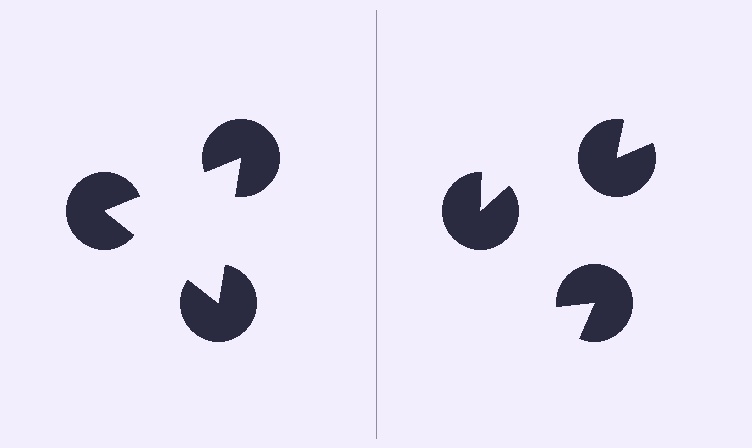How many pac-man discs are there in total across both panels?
6 — 3 on each side.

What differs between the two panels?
The pac-man discs are positioned identically on both sides; only the wedge orientations differ. On the left they align to a triangle; on the right they are misaligned.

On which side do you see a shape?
An illusory triangle appears on the left side. On the right side the wedge cuts are rotated, so no coherent shape forms.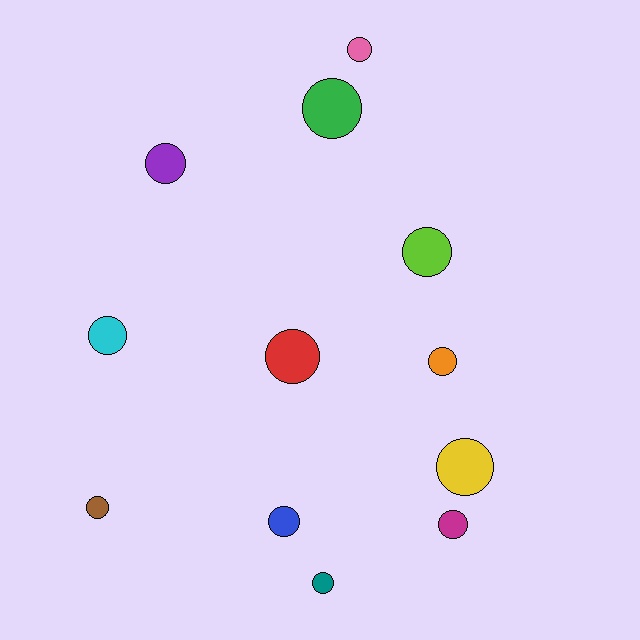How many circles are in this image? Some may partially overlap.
There are 12 circles.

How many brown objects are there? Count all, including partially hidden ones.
There is 1 brown object.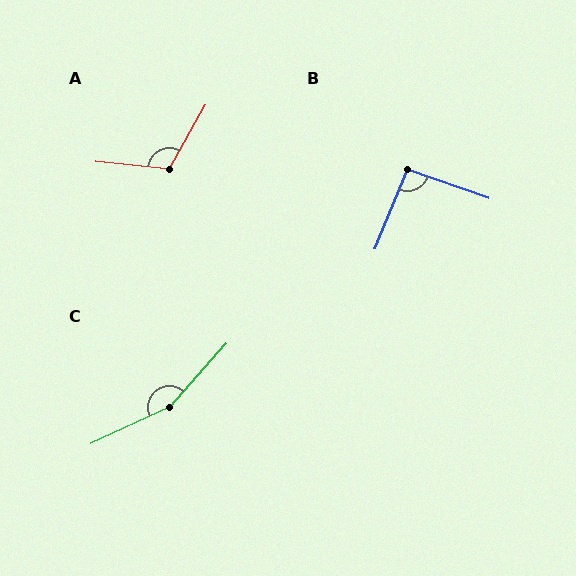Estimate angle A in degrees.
Approximately 114 degrees.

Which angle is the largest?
C, at approximately 157 degrees.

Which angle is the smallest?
B, at approximately 93 degrees.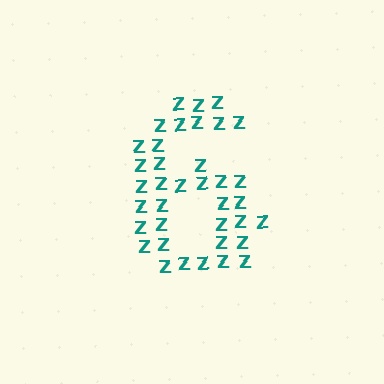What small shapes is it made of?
It is made of small letter Z's.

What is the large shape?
The large shape is the digit 6.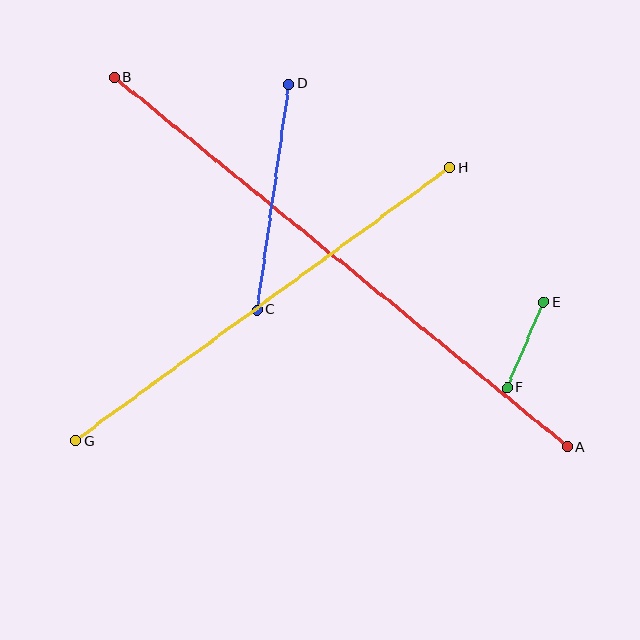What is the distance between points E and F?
The distance is approximately 93 pixels.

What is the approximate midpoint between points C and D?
The midpoint is at approximately (273, 197) pixels.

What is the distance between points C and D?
The distance is approximately 228 pixels.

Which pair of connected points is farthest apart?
Points A and B are farthest apart.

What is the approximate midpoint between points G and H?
The midpoint is at approximately (263, 304) pixels.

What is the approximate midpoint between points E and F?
The midpoint is at approximately (525, 345) pixels.